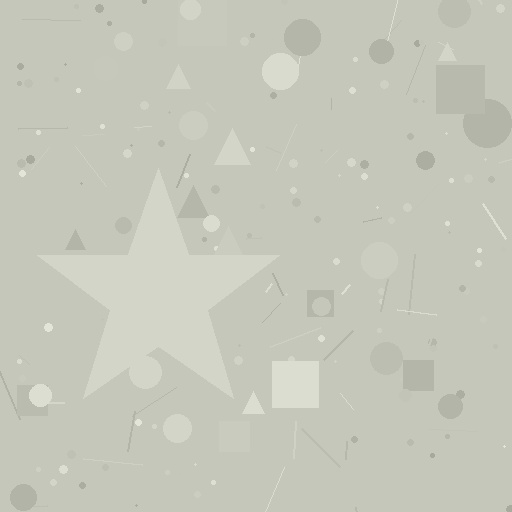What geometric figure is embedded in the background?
A star is embedded in the background.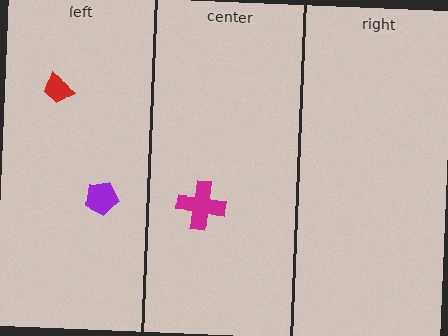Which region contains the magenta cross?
The center region.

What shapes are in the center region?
The magenta cross.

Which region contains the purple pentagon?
The left region.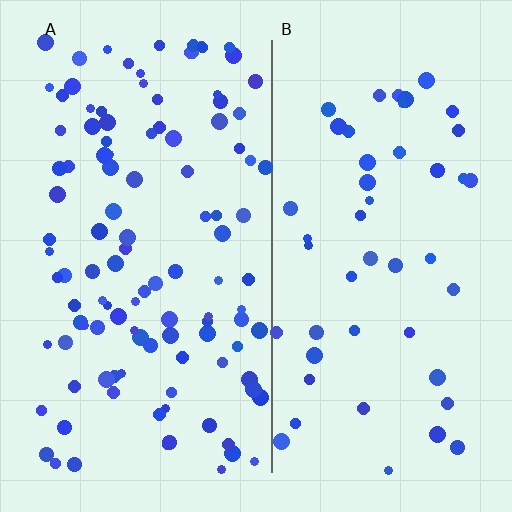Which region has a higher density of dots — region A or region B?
A (the left).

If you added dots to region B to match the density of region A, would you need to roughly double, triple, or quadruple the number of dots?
Approximately double.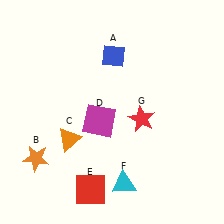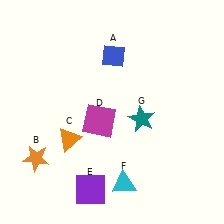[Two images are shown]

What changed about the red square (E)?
In Image 1, E is red. In Image 2, it changed to purple.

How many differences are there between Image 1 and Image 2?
There are 2 differences between the two images.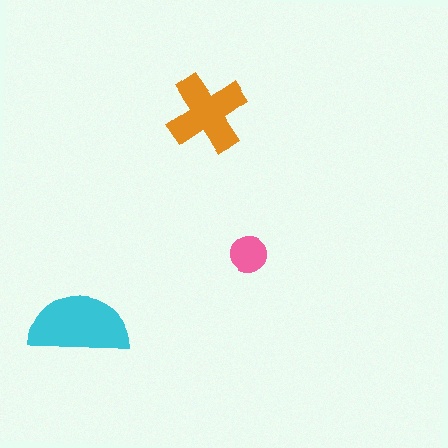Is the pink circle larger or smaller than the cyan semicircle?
Smaller.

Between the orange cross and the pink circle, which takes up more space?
The orange cross.